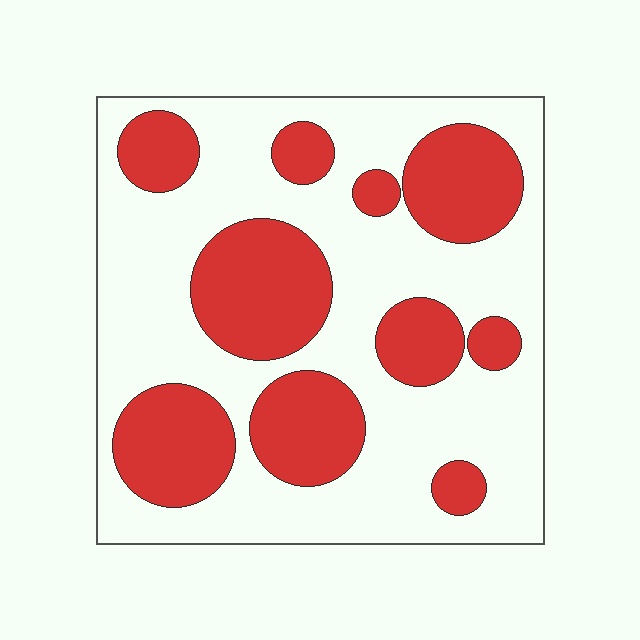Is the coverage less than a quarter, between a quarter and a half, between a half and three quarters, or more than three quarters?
Between a quarter and a half.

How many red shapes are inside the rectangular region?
10.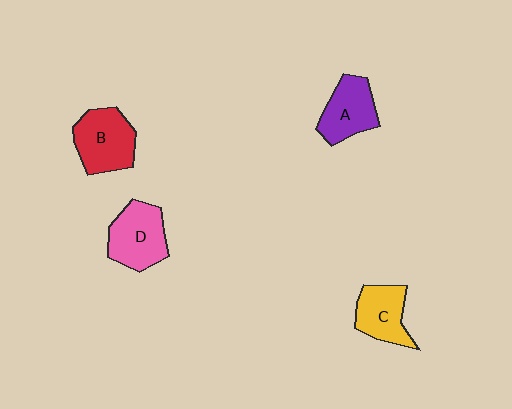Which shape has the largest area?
Shape B (red).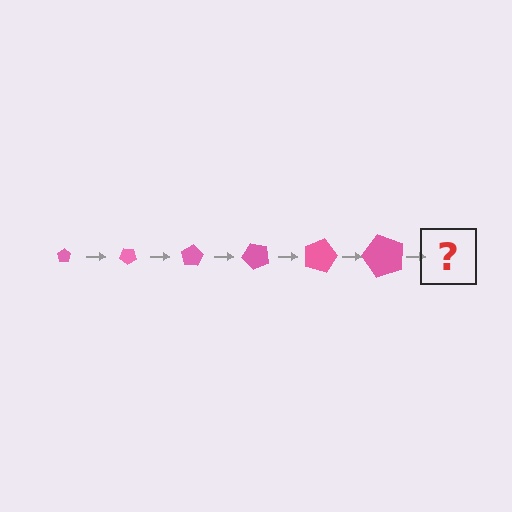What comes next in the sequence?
The next element should be a pentagon, larger than the previous one and rotated 240 degrees from the start.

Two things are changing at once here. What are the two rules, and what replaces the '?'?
The two rules are that the pentagon grows larger each step and it rotates 40 degrees each step. The '?' should be a pentagon, larger than the previous one and rotated 240 degrees from the start.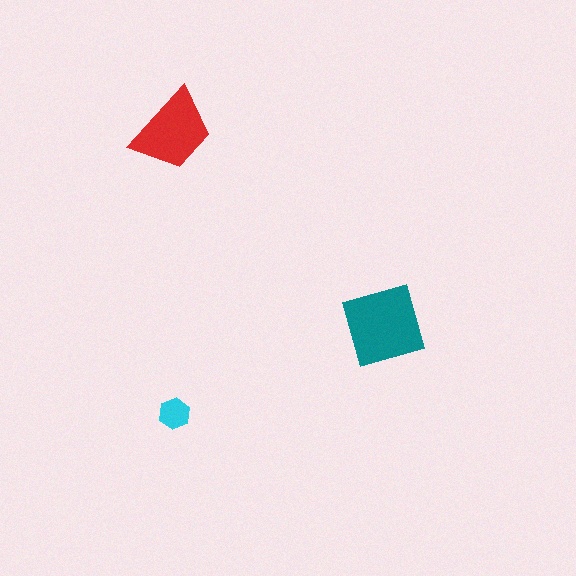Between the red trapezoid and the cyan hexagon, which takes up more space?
The red trapezoid.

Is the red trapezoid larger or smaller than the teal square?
Smaller.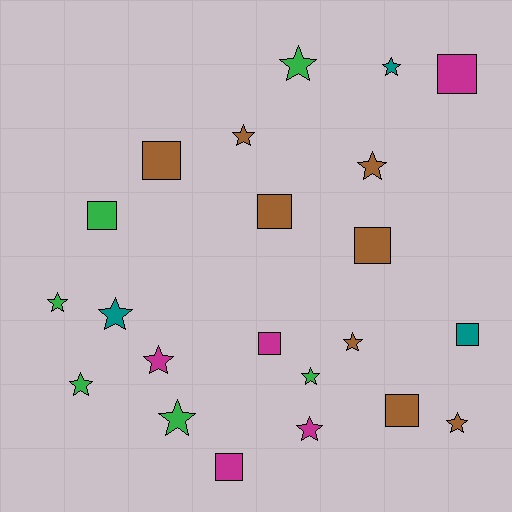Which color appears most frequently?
Brown, with 8 objects.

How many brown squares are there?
There are 4 brown squares.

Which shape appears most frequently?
Star, with 13 objects.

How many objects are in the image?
There are 22 objects.